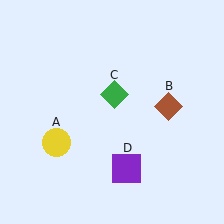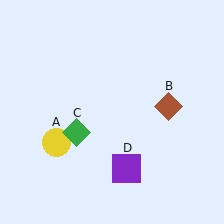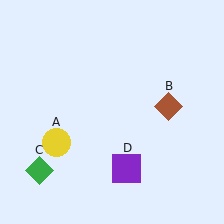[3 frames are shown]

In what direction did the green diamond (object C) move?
The green diamond (object C) moved down and to the left.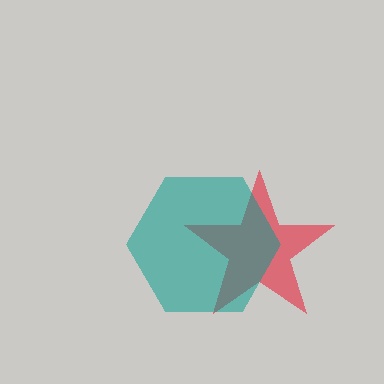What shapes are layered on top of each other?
The layered shapes are: a red star, a teal hexagon.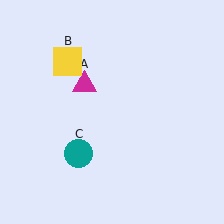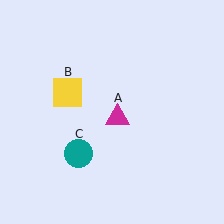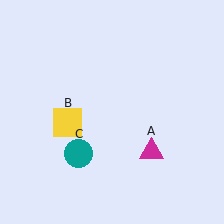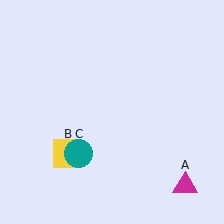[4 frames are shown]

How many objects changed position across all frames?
2 objects changed position: magenta triangle (object A), yellow square (object B).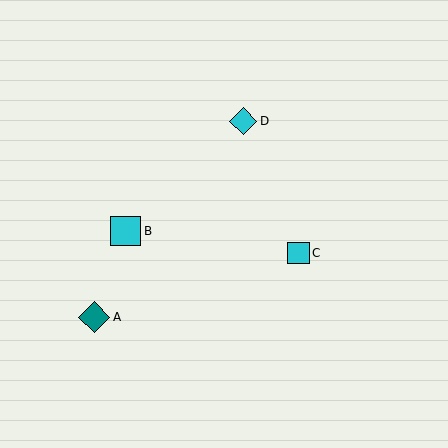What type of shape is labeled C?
Shape C is a cyan square.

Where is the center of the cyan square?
The center of the cyan square is at (298, 253).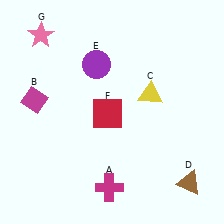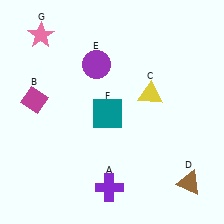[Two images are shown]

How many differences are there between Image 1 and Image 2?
There are 2 differences between the two images.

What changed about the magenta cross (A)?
In Image 1, A is magenta. In Image 2, it changed to purple.